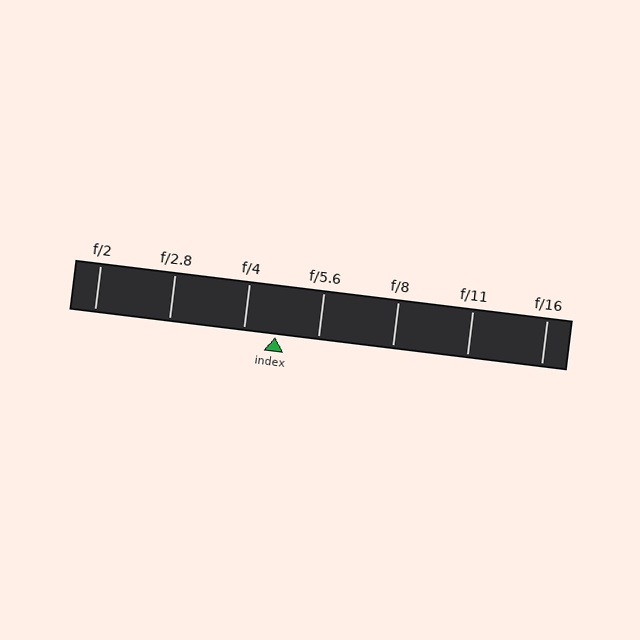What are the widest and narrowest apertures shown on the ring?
The widest aperture shown is f/2 and the narrowest is f/16.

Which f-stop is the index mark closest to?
The index mark is closest to f/4.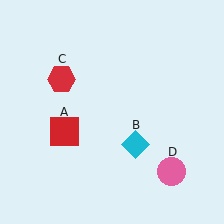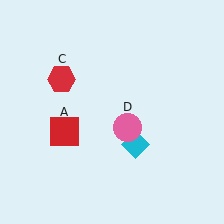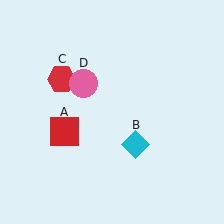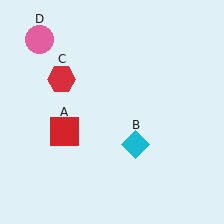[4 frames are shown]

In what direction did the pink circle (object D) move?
The pink circle (object D) moved up and to the left.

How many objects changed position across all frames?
1 object changed position: pink circle (object D).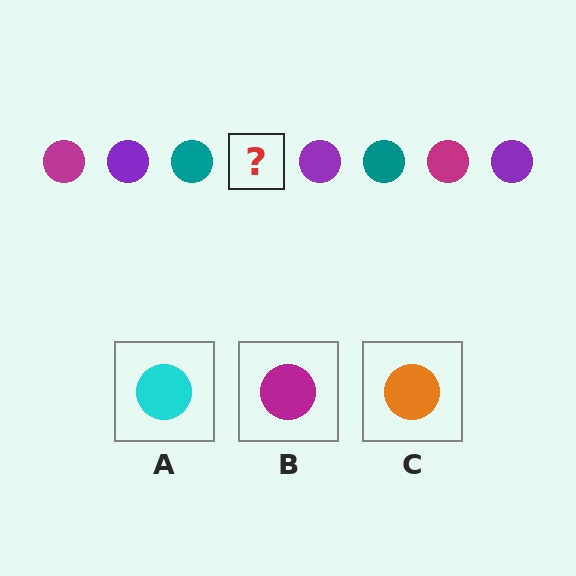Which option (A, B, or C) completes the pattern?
B.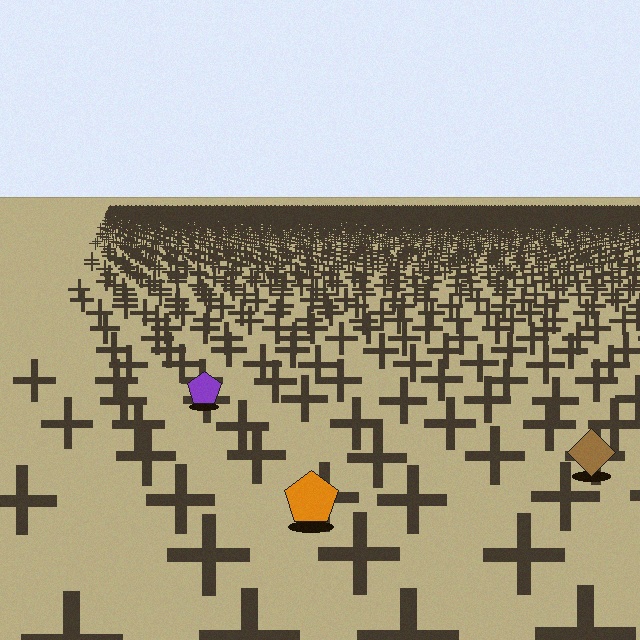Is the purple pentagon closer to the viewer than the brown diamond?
No. The brown diamond is closer — you can tell from the texture gradient: the ground texture is coarser near it.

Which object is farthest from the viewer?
The purple pentagon is farthest from the viewer. It appears smaller and the ground texture around it is denser.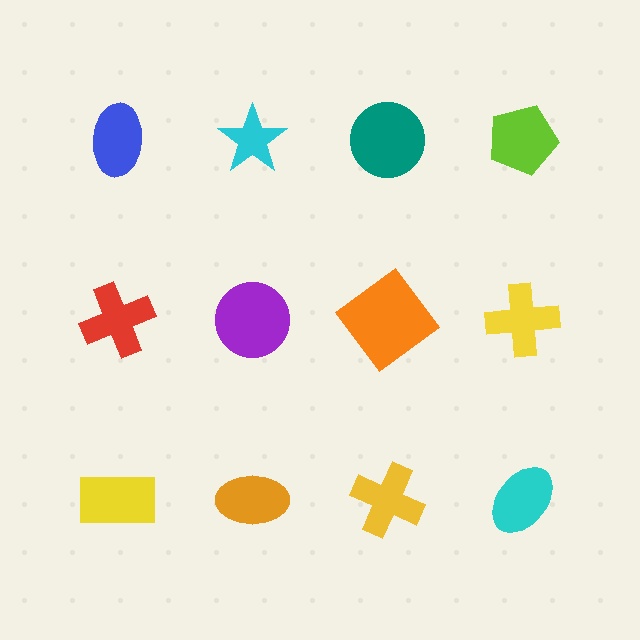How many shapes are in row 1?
4 shapes.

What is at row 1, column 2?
A cyan star.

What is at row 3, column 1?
A yellow rectangle.